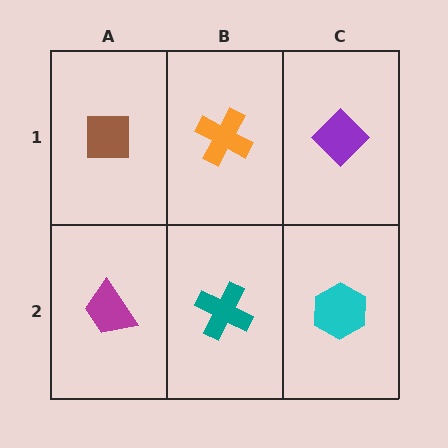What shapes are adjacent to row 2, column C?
A purple diamond (row 1, column C), a teal cross (row 2, column B).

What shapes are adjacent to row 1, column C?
A cyan hexagon (row 2, column C), an orange cross (row 1, column B).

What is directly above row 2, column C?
A purple diamond.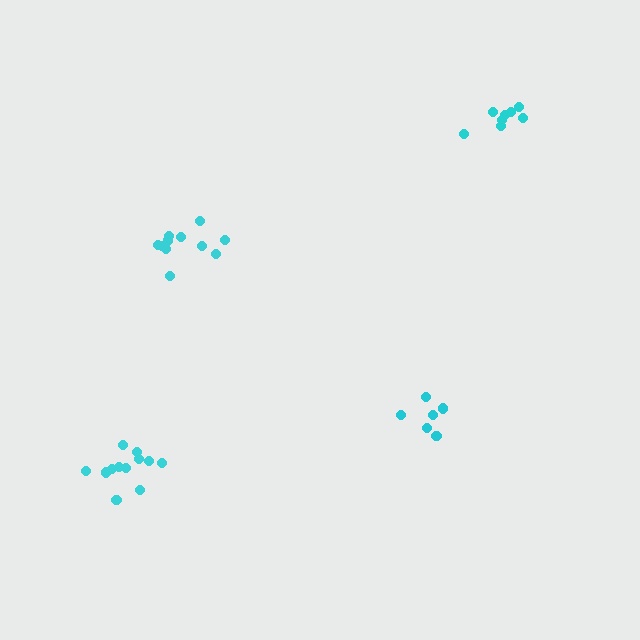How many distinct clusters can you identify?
There are 4 distinct clusters.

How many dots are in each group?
Group 1: 6 dots, Group 2: 8 dots, Group 3: 11 dots, Group 4: 12 dots (37 total).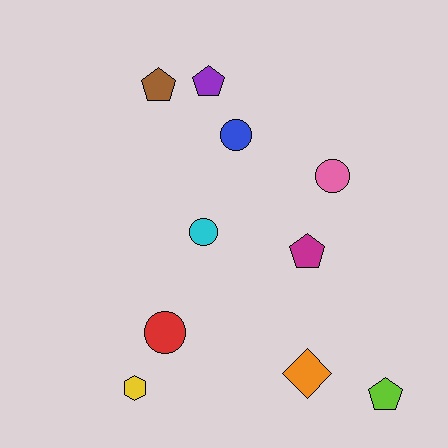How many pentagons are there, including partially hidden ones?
There are 4 pentagons.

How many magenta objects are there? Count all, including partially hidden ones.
There is 1 magenta object.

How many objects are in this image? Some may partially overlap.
There are 10 objects.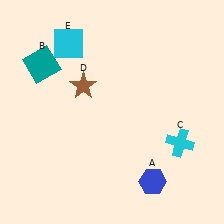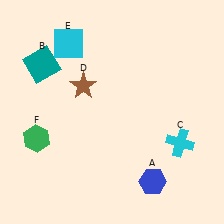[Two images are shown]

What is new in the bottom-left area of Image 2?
A green hexagon (F) was added in the bottom-left area of Image 2.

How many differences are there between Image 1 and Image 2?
There is 1 difference between the two images.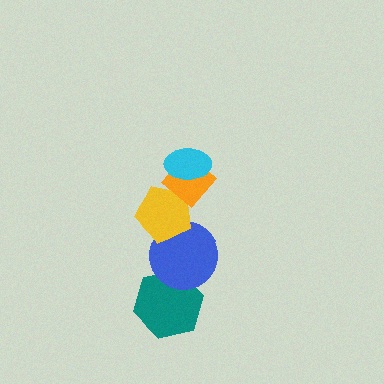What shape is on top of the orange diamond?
The cyan ellipse is on top of the orange diamond.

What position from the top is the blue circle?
The blue circle is 4th from the top.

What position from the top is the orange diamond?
The orange diamond is 2nd from the top.